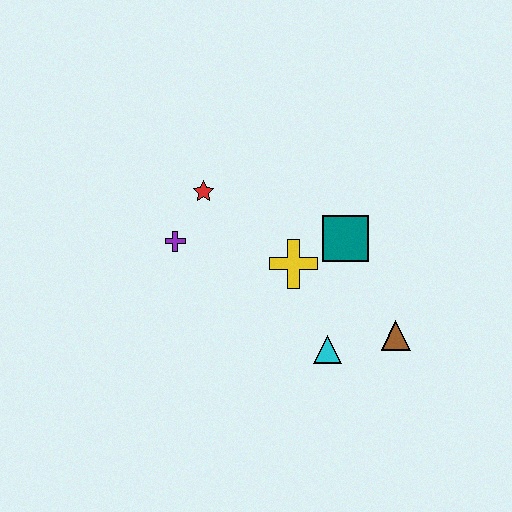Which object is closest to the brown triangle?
The cyan triangle is closest to the brown triangle.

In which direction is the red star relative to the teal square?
The red star is to the left of the teal square.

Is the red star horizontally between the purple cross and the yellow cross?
Yes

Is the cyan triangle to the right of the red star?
Yes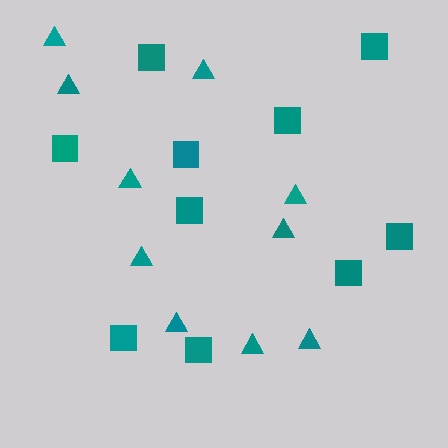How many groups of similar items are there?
There are 2 groups: one group of triangles (10) and one group of squares (10).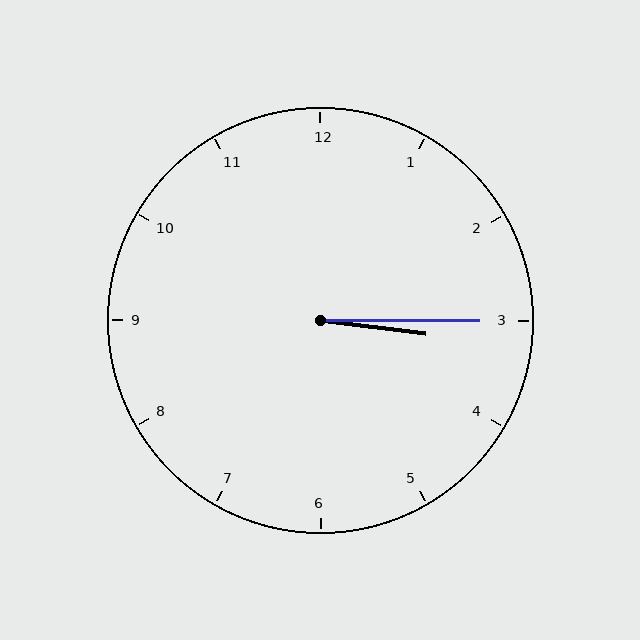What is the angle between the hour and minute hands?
Approximately 8 degrees.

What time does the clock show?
3:15.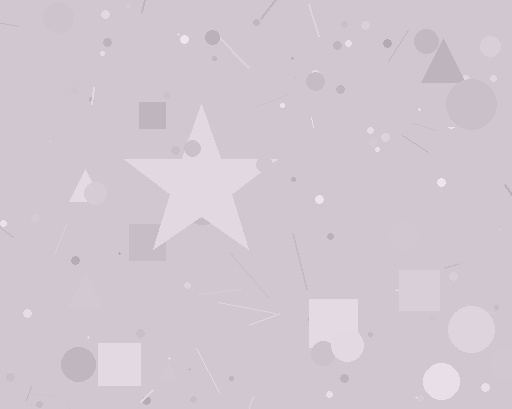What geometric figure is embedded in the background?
A star is embedded in the background.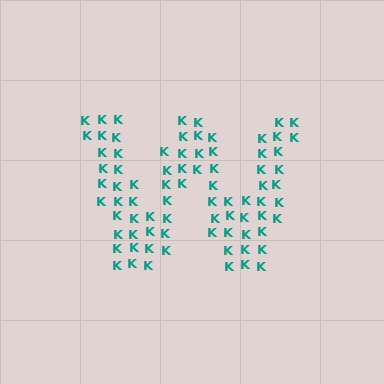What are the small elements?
The small elements are letter K's.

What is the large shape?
The large shape is the letter W.